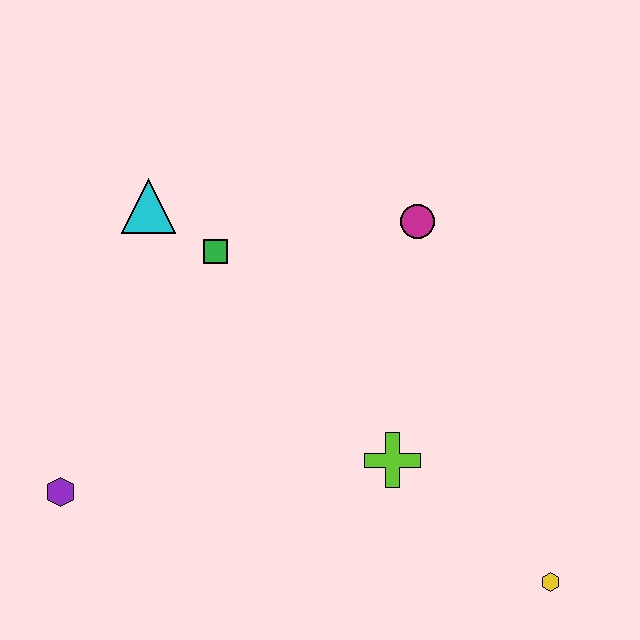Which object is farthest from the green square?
The yellow hexagon is farthest from the green square.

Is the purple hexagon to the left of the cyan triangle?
Yes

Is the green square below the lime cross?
No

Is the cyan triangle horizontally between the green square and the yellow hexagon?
No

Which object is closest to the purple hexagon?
The green square is closest to the purple hexagon.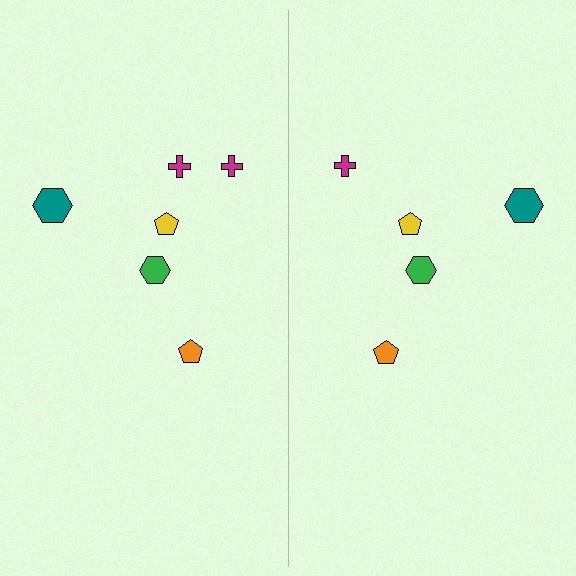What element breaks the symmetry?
A magenta cross is missing from the right side.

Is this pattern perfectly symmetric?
No, the pattern is not perfectly symmetric. A magenta cross is missing from the right side.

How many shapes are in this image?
There are 11 shapes in this image.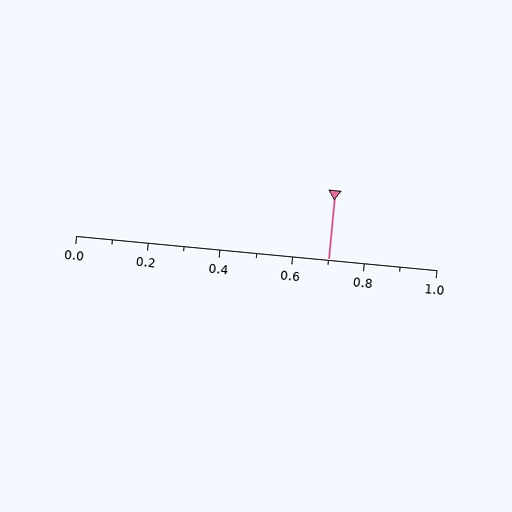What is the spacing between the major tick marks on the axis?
The major ticks are spaced 0.2 apart.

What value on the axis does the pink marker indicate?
The marker indicates approximately 0.7.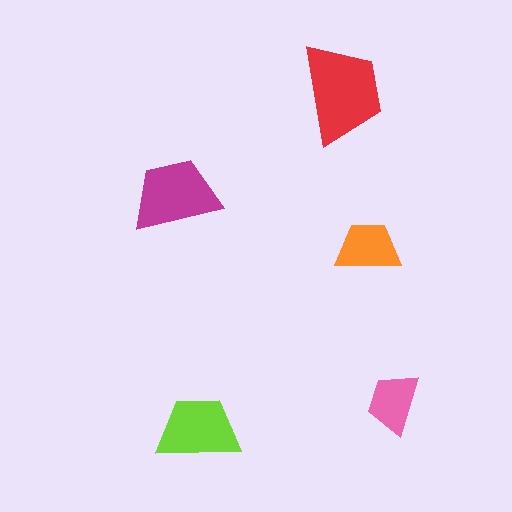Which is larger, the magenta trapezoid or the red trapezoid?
The red one.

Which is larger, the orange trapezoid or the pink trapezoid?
The orange one.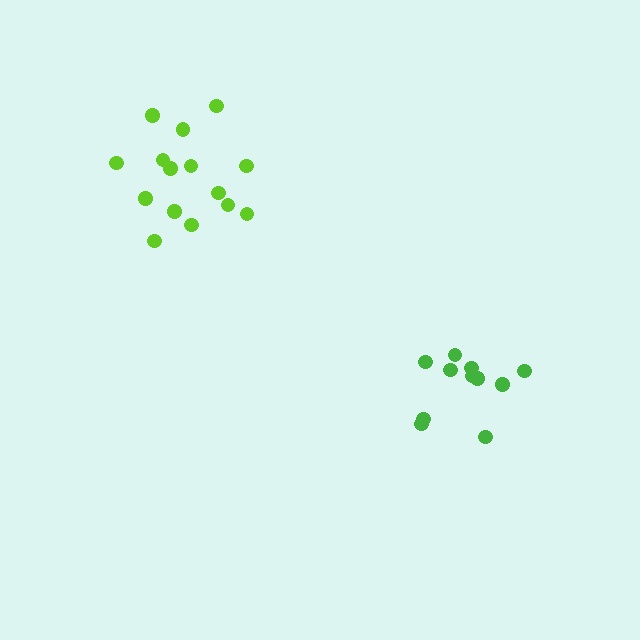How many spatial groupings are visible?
There are 2 spatial groupings.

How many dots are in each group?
Group 1: 15 dots, Group 2: 11 dots (26 total).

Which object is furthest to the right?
The green cluster is rightmost.